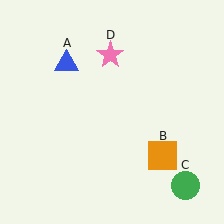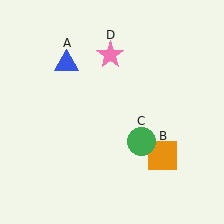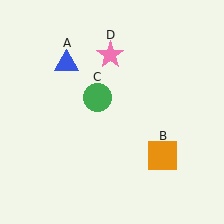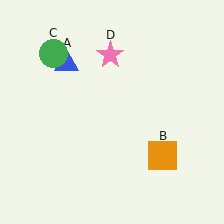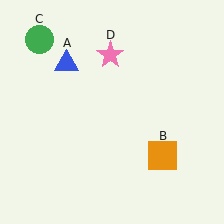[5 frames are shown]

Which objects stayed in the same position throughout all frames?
Blue triangle (object A) and orange square (object B) and pink star (object D) remained stationary.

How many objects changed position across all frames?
1 object changed position: green circle (object C).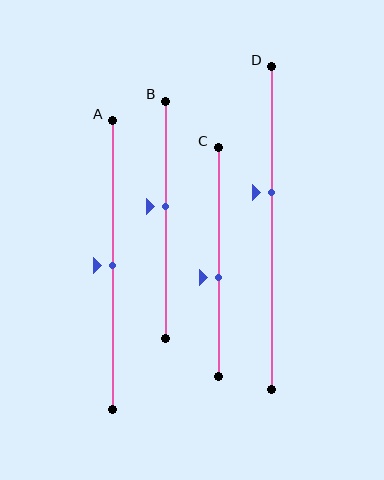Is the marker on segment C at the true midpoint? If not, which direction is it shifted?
No, the marker on segment C is shifted downward by about 6% of the segment length.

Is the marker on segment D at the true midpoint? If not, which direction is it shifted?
No, the marker on segment D is shifted upward by about 11% of the segment length.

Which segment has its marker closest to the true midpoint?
Segment A has its marker closest to the true midpoint.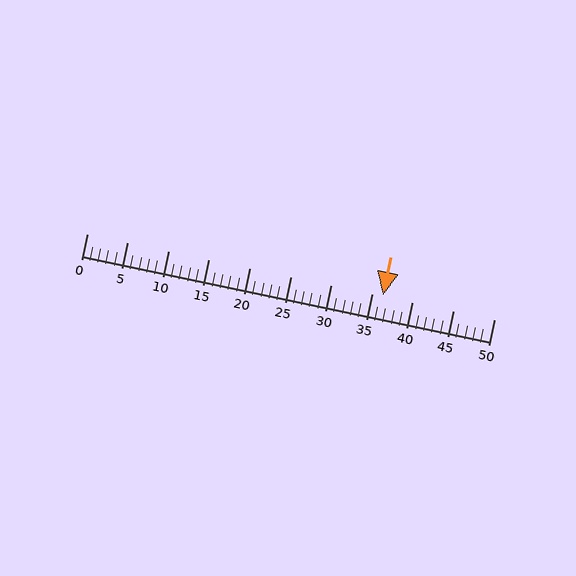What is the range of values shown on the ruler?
The ruler shows values from 0 to 50.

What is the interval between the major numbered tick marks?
The major tick marks are spaced 5 units apart.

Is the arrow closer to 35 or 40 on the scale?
The arrow is closer to 35.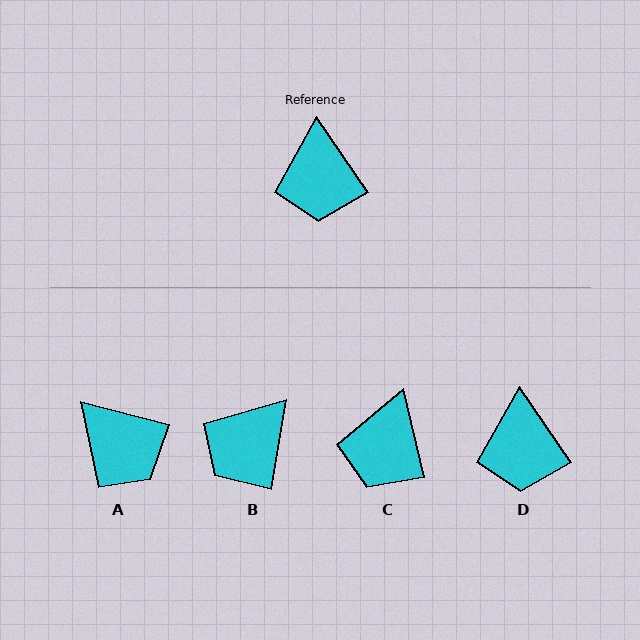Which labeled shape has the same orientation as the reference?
D.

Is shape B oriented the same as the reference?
No, it is off by about 44 degrees.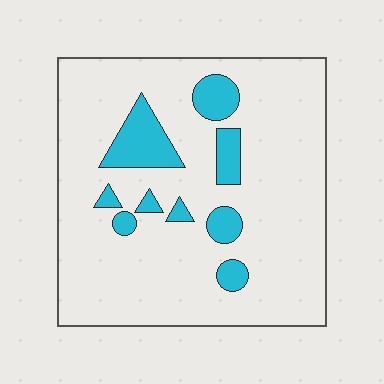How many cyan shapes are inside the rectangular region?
9.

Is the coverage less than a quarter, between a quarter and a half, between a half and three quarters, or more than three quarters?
Less than a quarter.